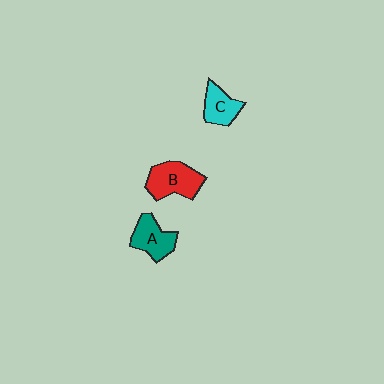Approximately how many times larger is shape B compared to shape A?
Approximately 1.2 times.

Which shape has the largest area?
Shape B (red).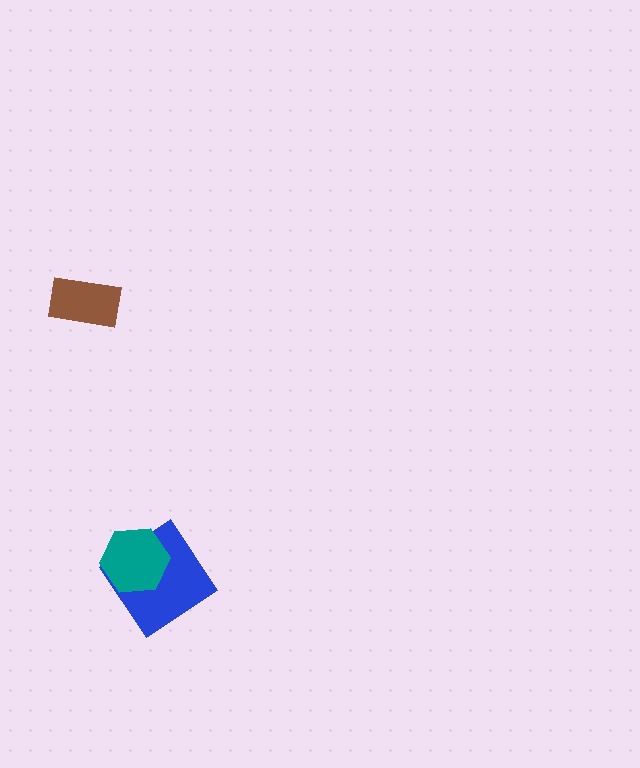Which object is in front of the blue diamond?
The teal hexagon is in front of the blue diamond.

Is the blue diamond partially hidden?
Yes, it is partially covered by another shape.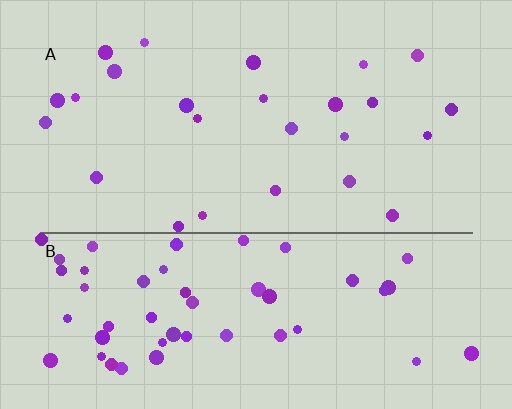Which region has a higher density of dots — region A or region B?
B (the bottom).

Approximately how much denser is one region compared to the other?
Approximately 2.1× — region B over region A.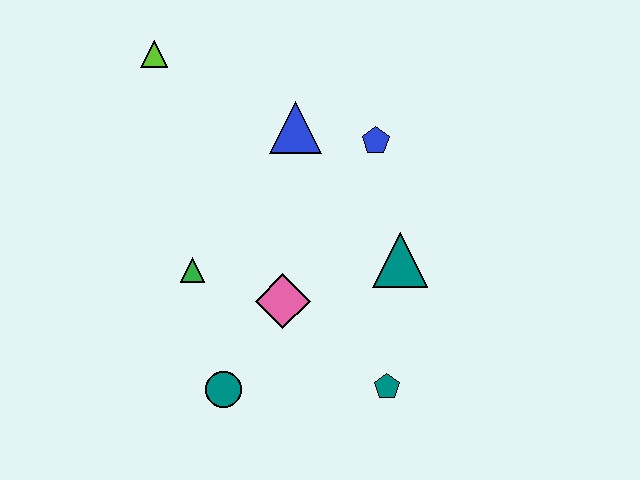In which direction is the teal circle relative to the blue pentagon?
The teal circle is below the blue pentagon.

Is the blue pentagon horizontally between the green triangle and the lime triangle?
No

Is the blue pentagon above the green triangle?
Yes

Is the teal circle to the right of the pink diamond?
No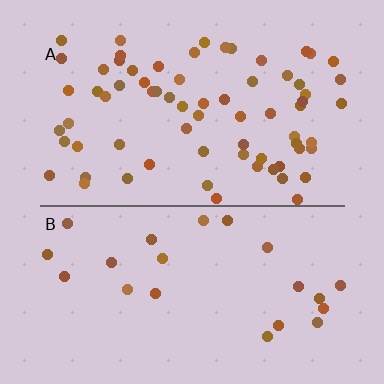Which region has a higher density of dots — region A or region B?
A (the top).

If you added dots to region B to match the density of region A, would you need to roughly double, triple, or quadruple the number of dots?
Approximately triple.